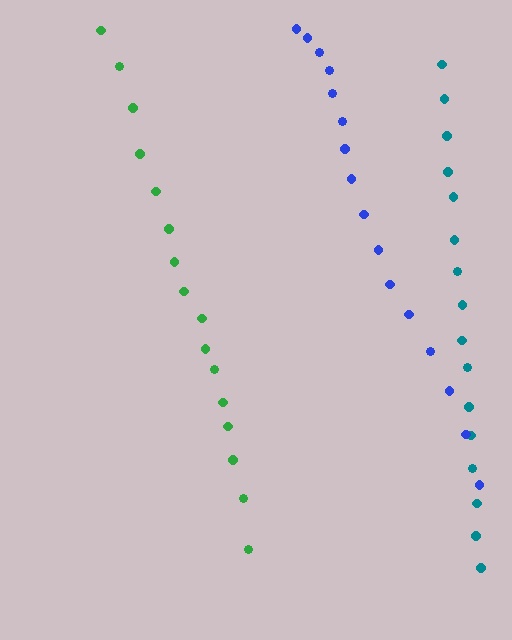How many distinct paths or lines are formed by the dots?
There are 3 distinct paths.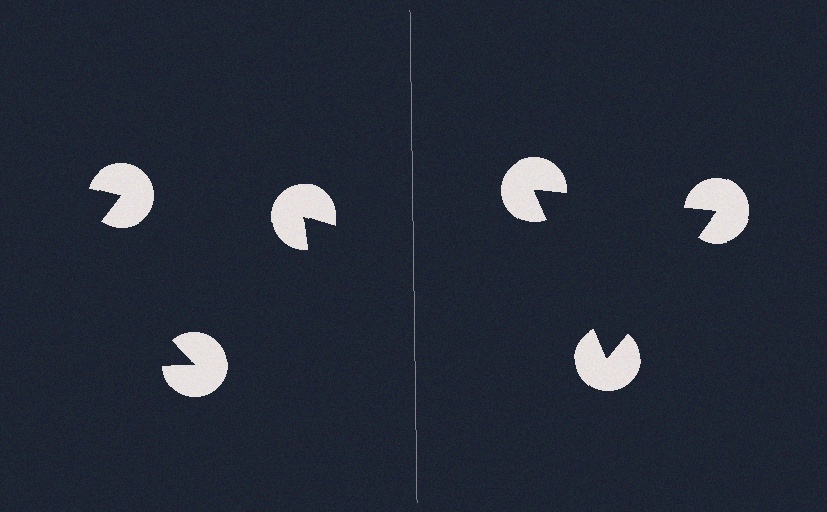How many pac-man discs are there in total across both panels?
6 — 3 on each side.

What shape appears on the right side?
An illusory triangle.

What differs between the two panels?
The pac-man discs are positioned identically on both sides; only the wedge orientations differ. On the right they align to a triangle; on the left they are misaligned.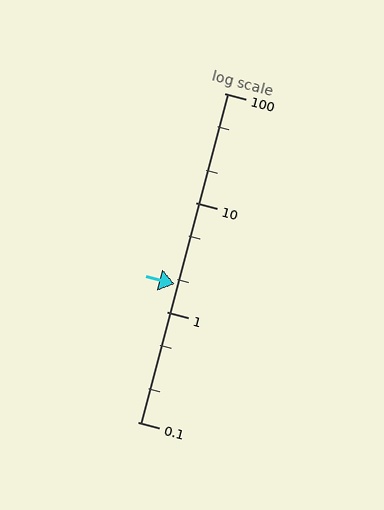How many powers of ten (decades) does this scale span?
The scale spans 3 decades, from 0.1 to 100.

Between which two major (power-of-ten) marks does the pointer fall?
The pointer is between 1 and 10.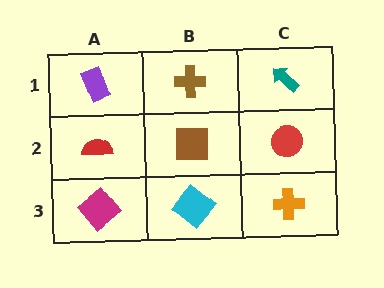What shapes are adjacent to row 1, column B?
A brown square (row 2, column B), a purple rectangle (row 1, column A), a teal arrow (row 1, column C).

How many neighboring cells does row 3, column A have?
2.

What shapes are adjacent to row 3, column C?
A red circle (row 2, column C), a cyan diamond (row 3, column B).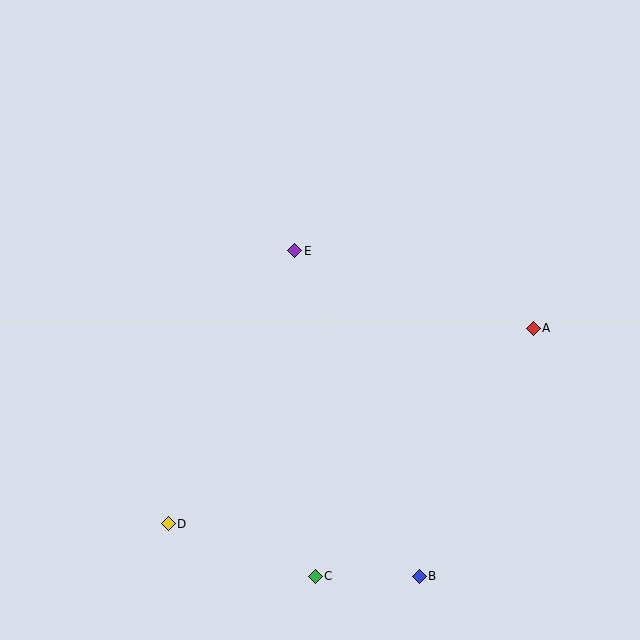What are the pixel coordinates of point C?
Point C is at (315, 576).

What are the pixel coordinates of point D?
Point D is at (168, 524).